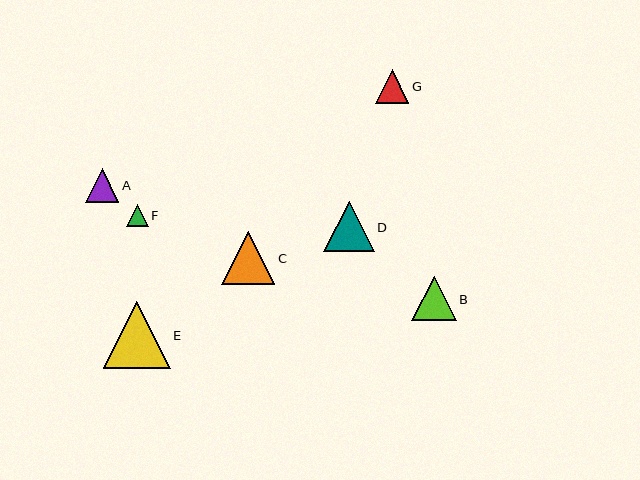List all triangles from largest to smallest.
From largest to smallest: E, C, D, B, A, G, F.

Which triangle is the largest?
Triangle E is the largest with a size of approximately 67 pixels.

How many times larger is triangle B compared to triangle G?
Triangle B is approximately 1.3 times the size of triangle G.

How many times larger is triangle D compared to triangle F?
Triangle D is approximately 2.3 times the size of triangle F.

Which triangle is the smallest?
Triangle F is the smallest with a size of approximately 22 pixels.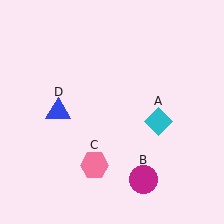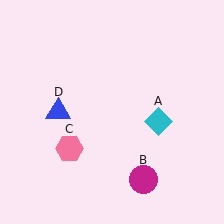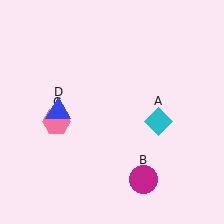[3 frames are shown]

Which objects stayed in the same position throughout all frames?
Cyan diamond (object A) and magenta circle (object B) and blue triangle (object D) remained stationary.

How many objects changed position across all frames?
1 object changed position: pink hexagon (object C).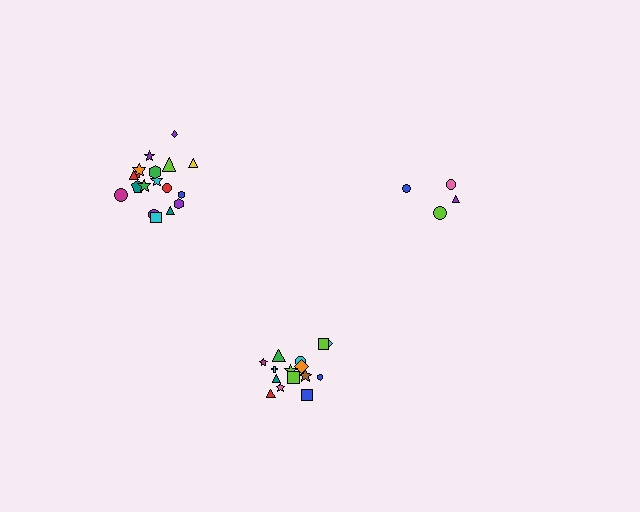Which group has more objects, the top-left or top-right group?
The top-left group.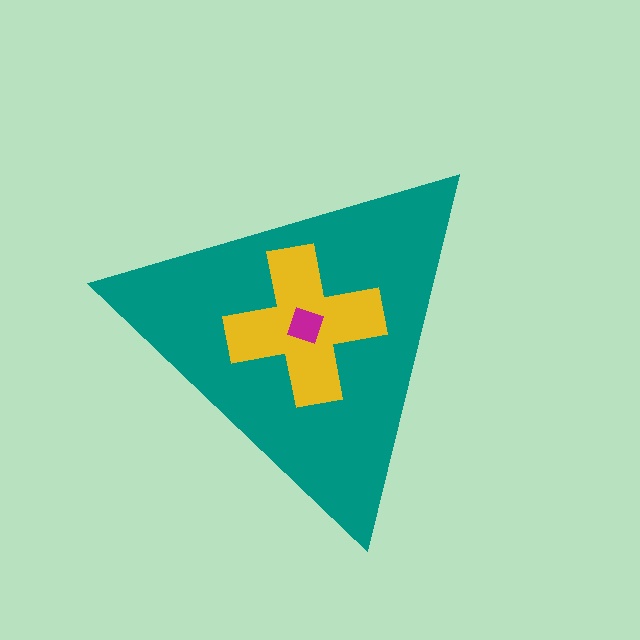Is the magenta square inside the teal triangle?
Yes.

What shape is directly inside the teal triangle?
The yellow cross.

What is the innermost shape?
The magenta square.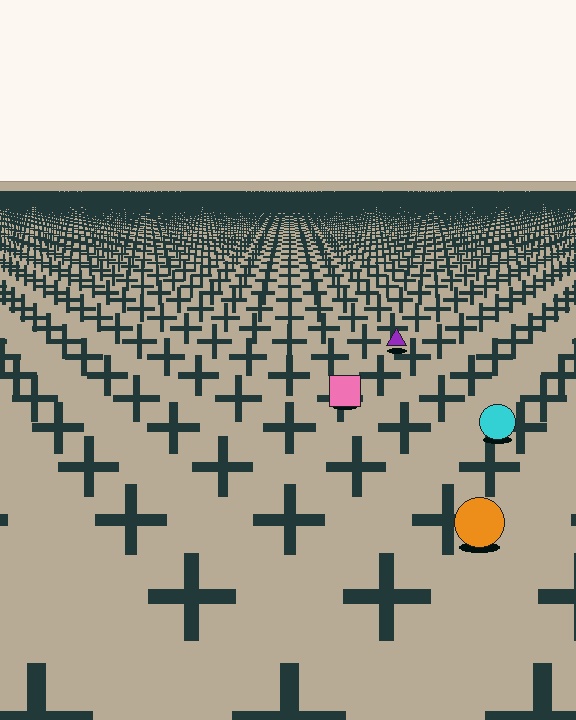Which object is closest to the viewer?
The orange circle is closest. The texture marks near it are larger and more spread out.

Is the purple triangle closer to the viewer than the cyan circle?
No. The cyan circle is closer — you can tell from the texture gradient: the ground texture is coarser near it.